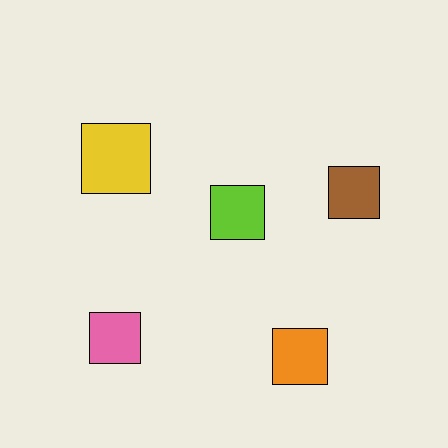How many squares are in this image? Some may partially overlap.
There are 5 squares.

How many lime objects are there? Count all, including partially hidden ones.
There is 1 lime object.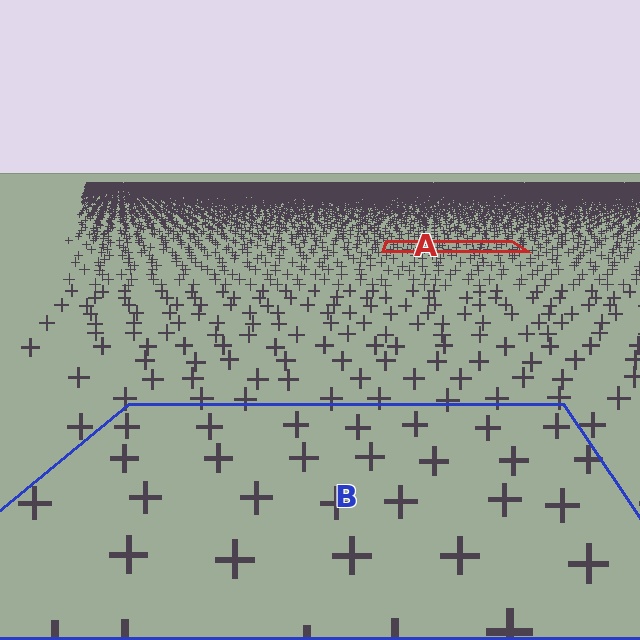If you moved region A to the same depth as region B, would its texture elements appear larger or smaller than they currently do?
They would appear larger. At a closer depth, the same texture elements are projected at a bigger on-screen size.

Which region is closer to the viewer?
Region B is closer. The texture elements there are larger and more spread out.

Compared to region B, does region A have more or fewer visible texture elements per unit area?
Region A has more texture elements per unit area — they are packed more densely because it is farther away.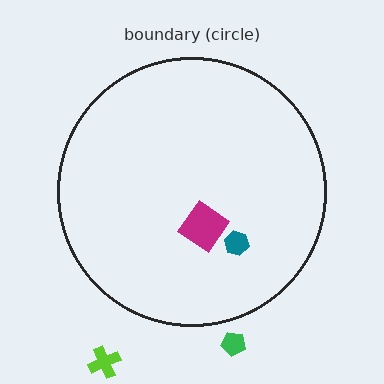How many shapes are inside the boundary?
2 inside, 2 outside.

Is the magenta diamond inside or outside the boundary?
Inside.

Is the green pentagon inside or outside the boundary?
Outside.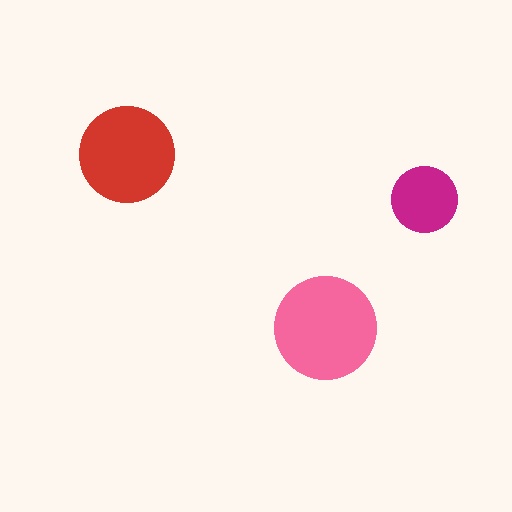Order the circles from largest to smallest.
the pink one, the red one, the magenta one.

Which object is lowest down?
The pink circle is bottommost.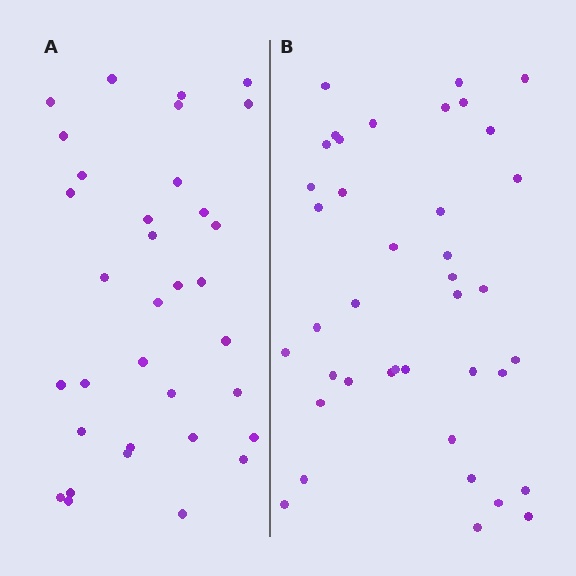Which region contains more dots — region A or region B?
Region B (the right region) has more dots.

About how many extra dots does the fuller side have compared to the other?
Region B has about 6 more dots than region A.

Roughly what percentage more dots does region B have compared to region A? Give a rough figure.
About 20% more.